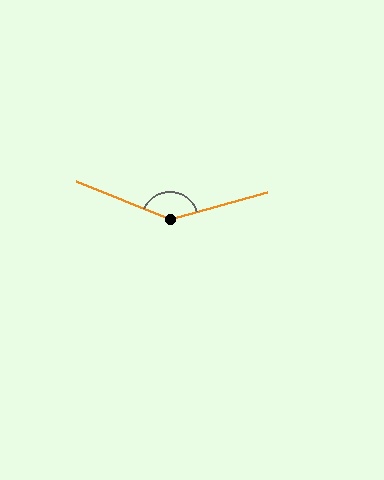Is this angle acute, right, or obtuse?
It is obtuse.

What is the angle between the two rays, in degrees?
Approximately 142 degrees.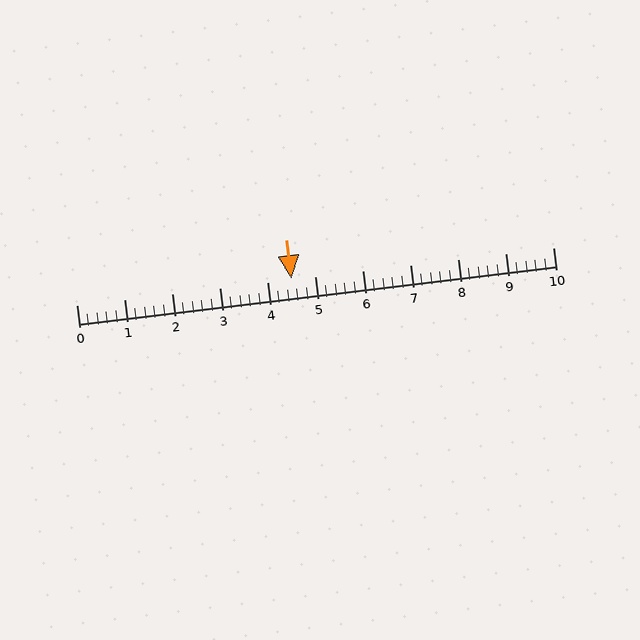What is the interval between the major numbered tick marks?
The major tick marks are spaced 1 units apart.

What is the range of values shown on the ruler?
The ruler shows values from 0 to 10.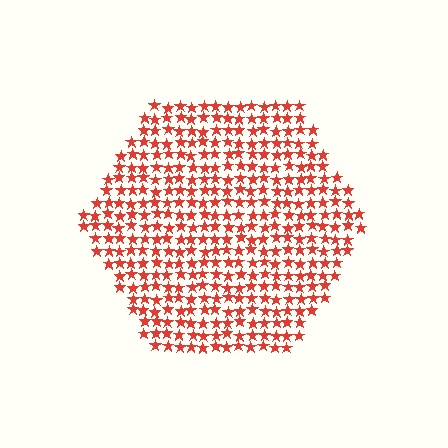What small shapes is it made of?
It is made of small stars.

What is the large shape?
The large shape is a hexagon.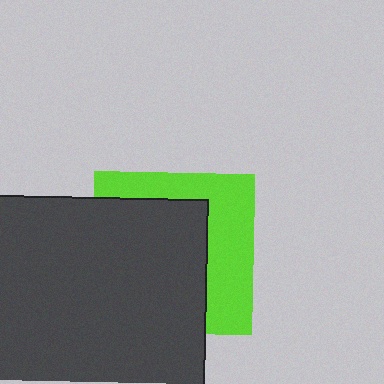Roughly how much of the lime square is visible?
A small part of it is visible (roughly 40%).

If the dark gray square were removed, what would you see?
You would see the complete lime square.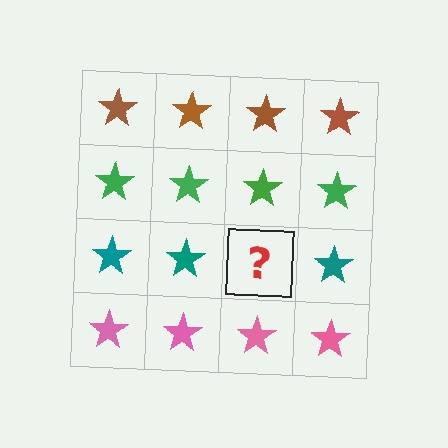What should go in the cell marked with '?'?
The missing cell should contain a teal star.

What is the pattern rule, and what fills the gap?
The rule is that each row has a consistent color. The gap should be filled with a teal star.